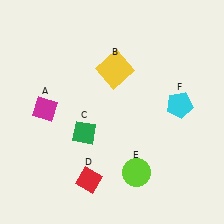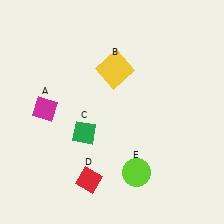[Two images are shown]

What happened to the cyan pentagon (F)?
The cyan pentagon (F) was removed in Image 2. It was in the top-right area of Image 1.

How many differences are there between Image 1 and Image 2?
There is 1 difference between the two images.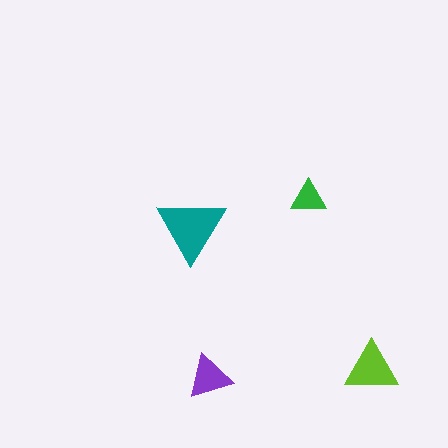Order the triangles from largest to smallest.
the teal one, the lime one, the purple one, the green one.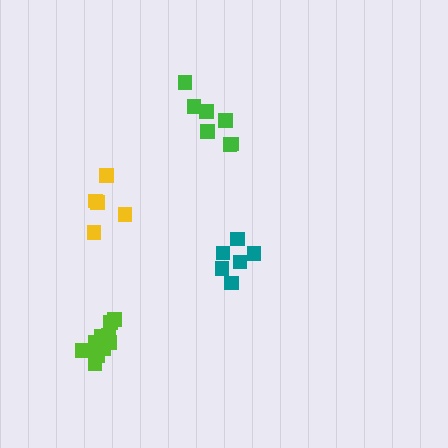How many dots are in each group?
Group 1: 6 dots, Group 2: 11 dots, Group 3: 5 dots, Group 4: 7 dots (29 total).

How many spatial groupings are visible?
There are 4 spatial groupings.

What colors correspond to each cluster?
The clusters are colored: teal, lime, yellow, green.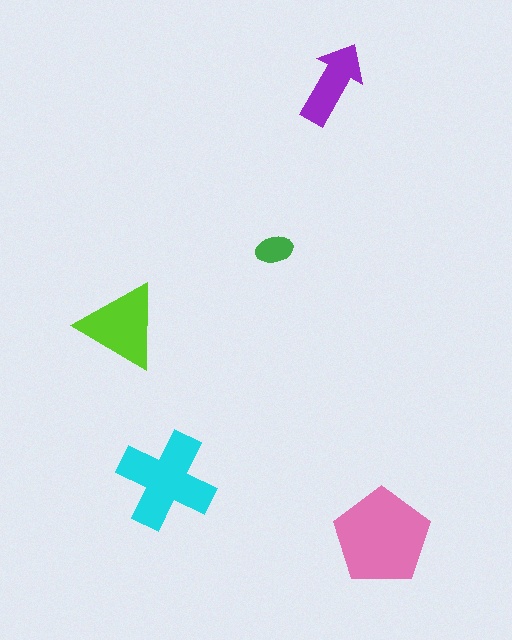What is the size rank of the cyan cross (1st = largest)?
2nd.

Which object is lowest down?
The pink pentagon is bottommost.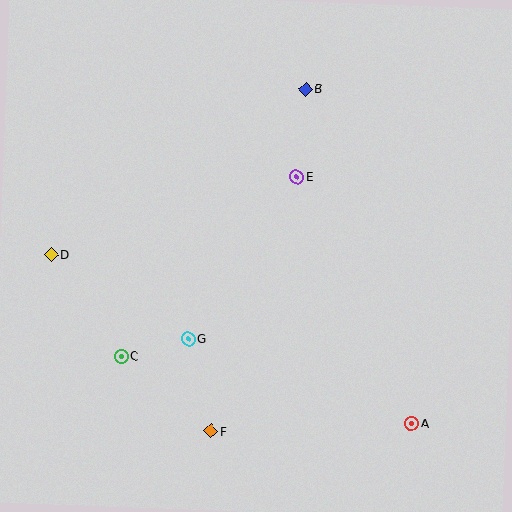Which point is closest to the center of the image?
Point E at (297, 177) is closest to the center.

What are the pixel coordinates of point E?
Point E is at (297, 177).